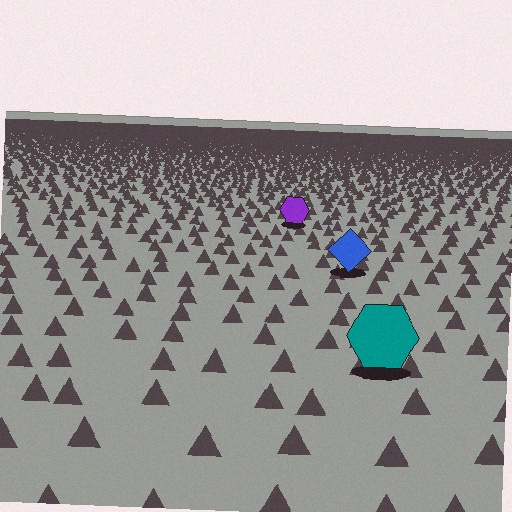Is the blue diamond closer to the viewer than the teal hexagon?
No. The teal hexagon is closer — you can tell from the texture gradient: the ground texture is coarser near it.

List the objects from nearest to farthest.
From nearest to farthest: the teal hexagon, the blue diamond, the purple hexagon.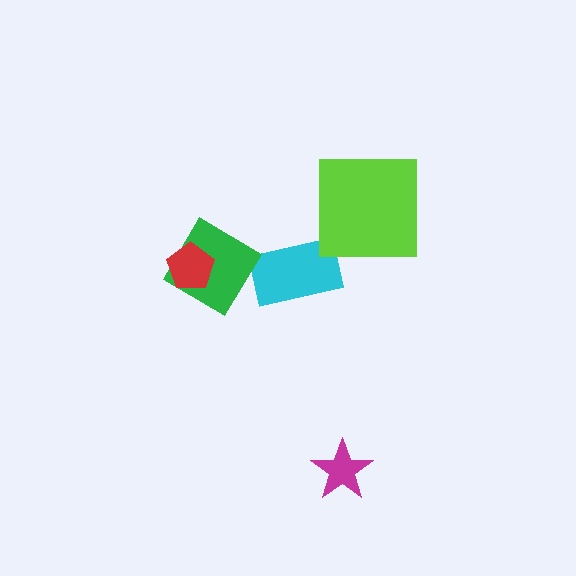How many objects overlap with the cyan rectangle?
0 objects overlap with the cyan rectangle.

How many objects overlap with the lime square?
0 objects overlap with the lime square.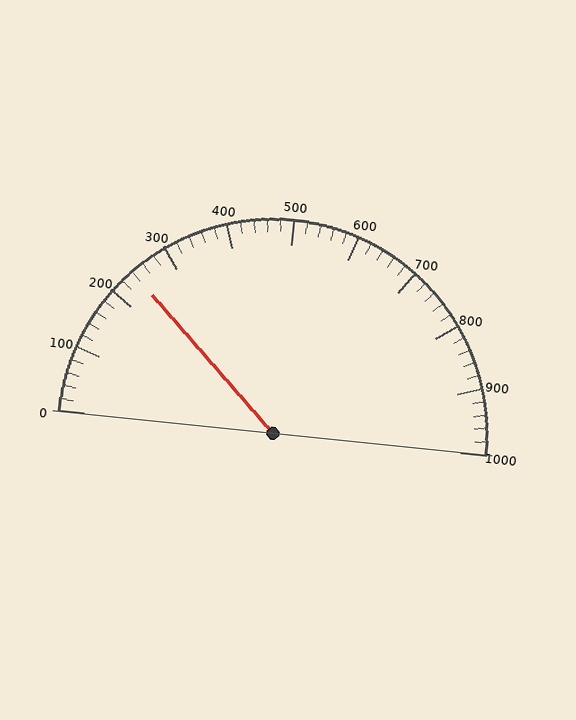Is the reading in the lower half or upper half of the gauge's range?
The reading is in the lower half of the range (0 to 1000).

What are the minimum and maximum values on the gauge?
The gauge ranges from 0 to 1000.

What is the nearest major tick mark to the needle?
The nearest major tick mark is 200.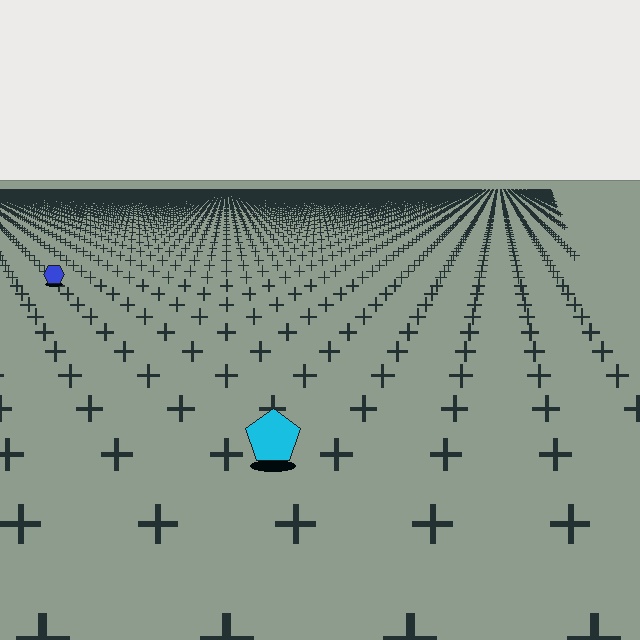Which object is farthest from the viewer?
The blue hexagon is farthest from the viewer. It appears smaller and the ground texture around it is denser.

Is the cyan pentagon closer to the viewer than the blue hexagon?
Yes. The cyan pentagon is closer — you can tell from the texture gradient: the ground texture is coarser near it.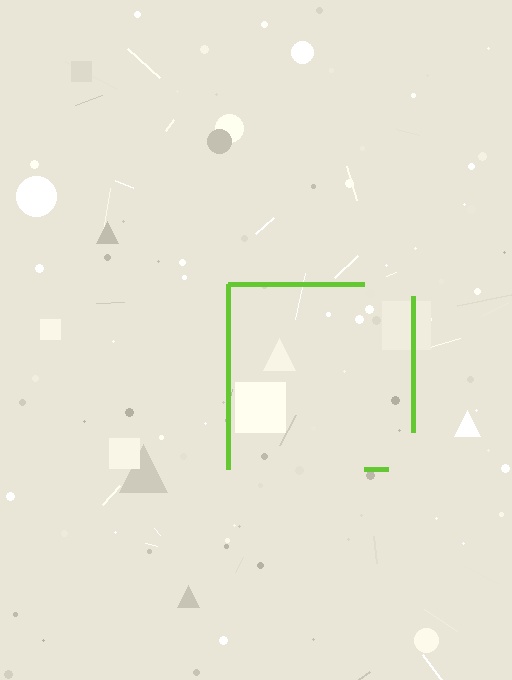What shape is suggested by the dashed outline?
The dashed outline suggests a square.